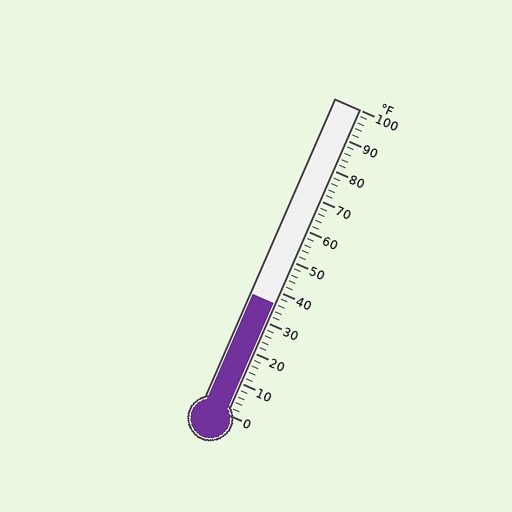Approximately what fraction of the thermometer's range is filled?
The thermometer is filled to approximately 35% of its range.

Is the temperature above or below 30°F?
The temperature is above 30°F.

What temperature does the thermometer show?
The thermometer shows approximately 36°F.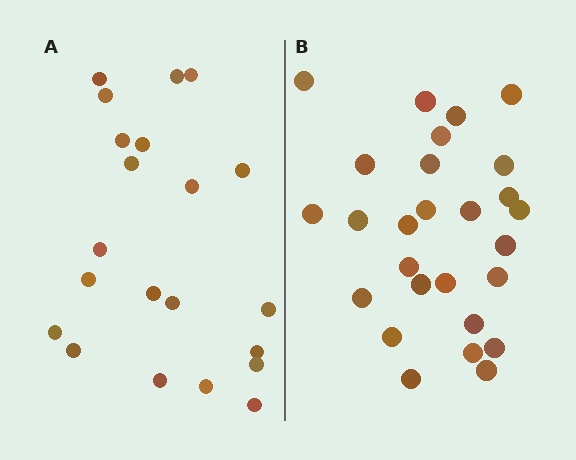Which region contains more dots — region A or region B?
Region B (the right region) has more dots.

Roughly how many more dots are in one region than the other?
Region B has about 6 more dots than region A.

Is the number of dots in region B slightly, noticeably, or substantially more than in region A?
Region B has noticeably more, but not dramatically so. The ratio is roughly 1.3 to 1.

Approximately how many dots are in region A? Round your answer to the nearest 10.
About 20 dots. (The exact count is 21, which rounds to 20.)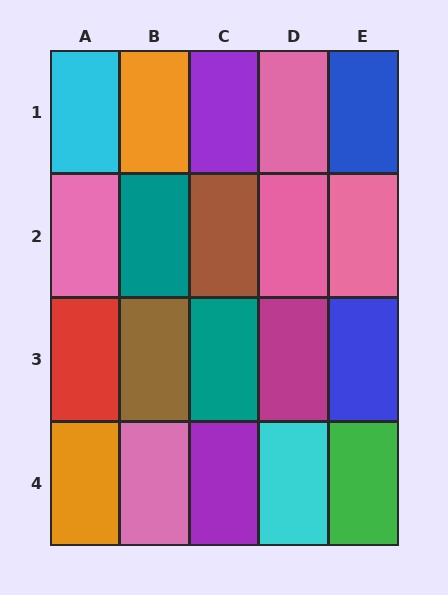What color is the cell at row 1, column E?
Blue.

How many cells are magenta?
1 cell is magenta.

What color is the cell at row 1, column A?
Cyan.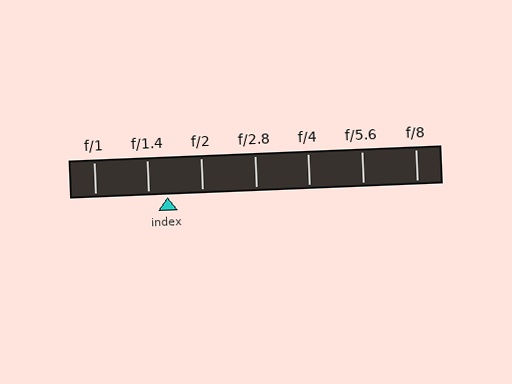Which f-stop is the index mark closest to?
The index mark is closest to f/1.4.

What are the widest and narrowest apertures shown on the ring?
The widest aperture shown is f/1 and the narrowest is f/8.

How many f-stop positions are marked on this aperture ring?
There are 7 f-stop positions marked.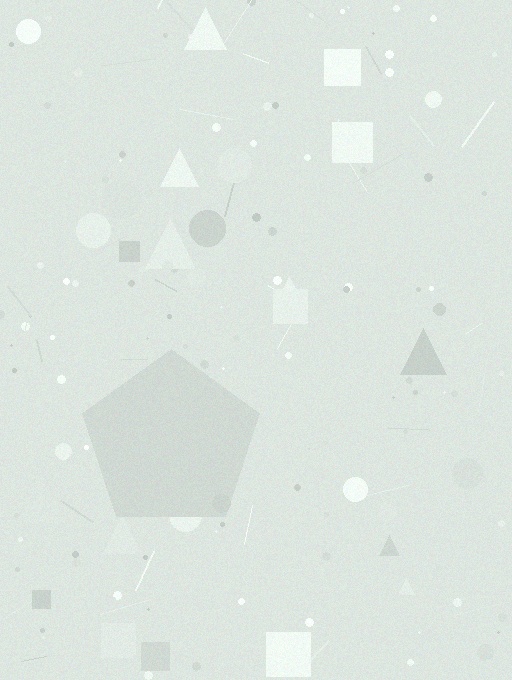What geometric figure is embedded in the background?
A pentagon is embedded in the background.